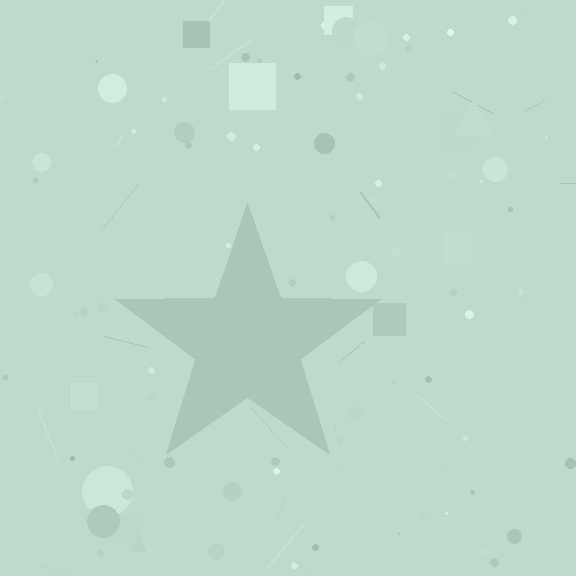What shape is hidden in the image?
A star is hidden in the image.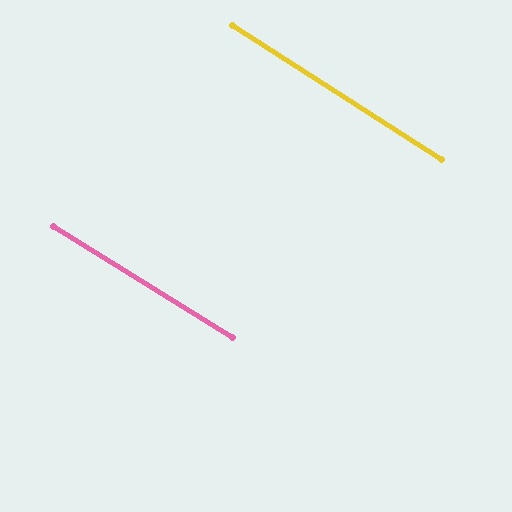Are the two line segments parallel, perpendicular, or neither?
Parallel — their directions differ by only 0.9°.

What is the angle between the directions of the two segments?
Approximately 1 degree.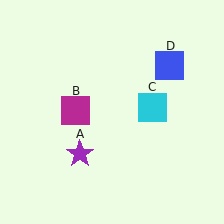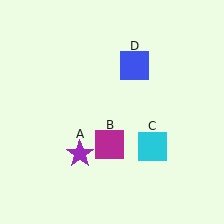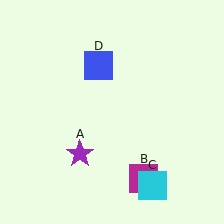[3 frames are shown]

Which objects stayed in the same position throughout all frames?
Purple star (object A) remained stationary.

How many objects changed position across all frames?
3 objects changed position: magenta square (object B), cyan square (object C), blue square (object D).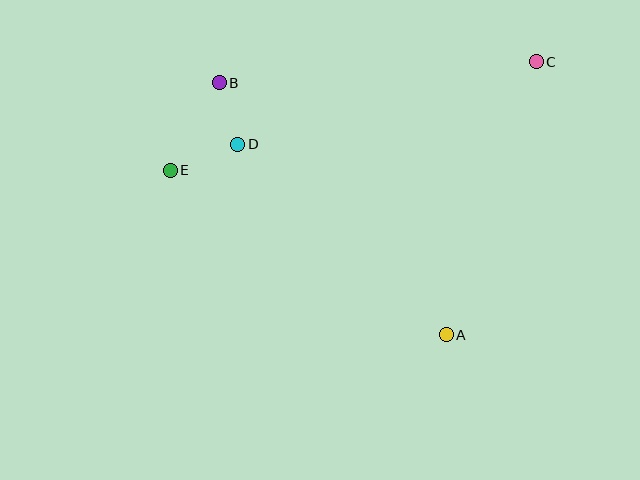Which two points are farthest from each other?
Points C and E are farthest from each other.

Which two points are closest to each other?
Points B and D are closest to each other.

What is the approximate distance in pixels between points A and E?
The distance between A and E is approximately 321 pixels.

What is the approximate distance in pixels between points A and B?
The distance between A and B is approximately 339 pixels.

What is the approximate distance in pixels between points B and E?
The distance between B and E is approximately 100 pixels.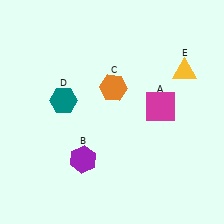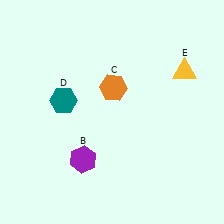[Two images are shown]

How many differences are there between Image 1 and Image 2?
There is 1 difference between the two images.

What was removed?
The magenta square (A) was removed in Image 2.